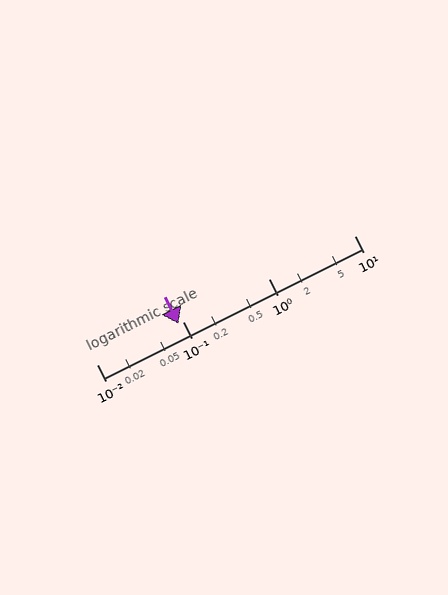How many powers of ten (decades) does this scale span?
The scale spans 3 decades, from 0.01 to 10.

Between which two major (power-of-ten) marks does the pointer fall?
The pointer is between 0.01 and 0.1.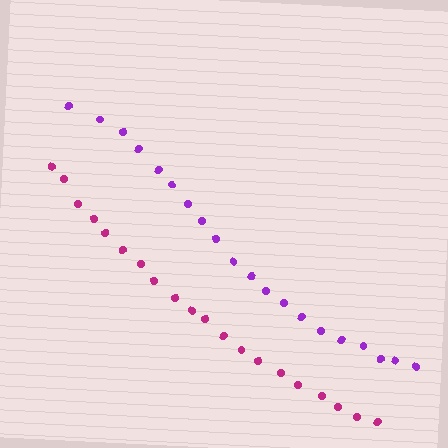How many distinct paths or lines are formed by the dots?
There are 2 distinct paths.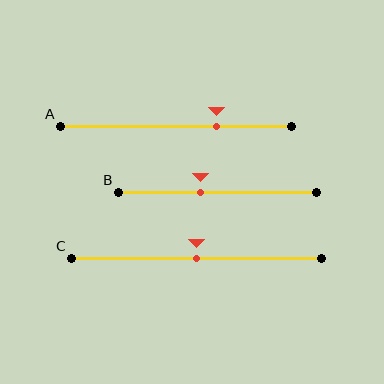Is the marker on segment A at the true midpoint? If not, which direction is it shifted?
No, the marker on segment A is shifted to the right by about 17% of the segment length.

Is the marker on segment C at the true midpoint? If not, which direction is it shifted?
Yes, the marker on segment C is at the true midpoint.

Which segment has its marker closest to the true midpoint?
Segment C has its marker closest to the true midpoint.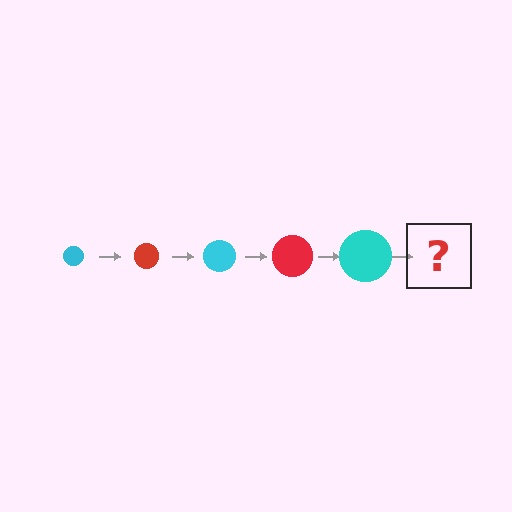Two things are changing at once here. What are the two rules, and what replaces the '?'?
The two rules are that the circle grows larger each step and the color cycles through cyan and red. The '?' should be a red circle, larger than the previous one.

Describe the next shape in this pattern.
It should be a red circle, larger than the previous one.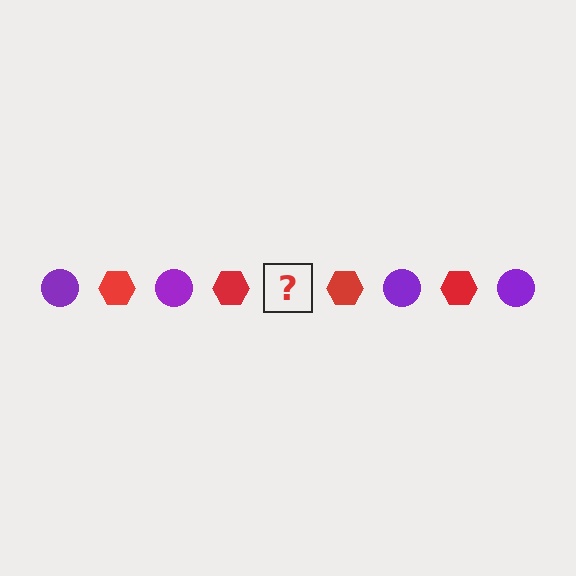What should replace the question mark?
The question mark should be replaced with a purple circle.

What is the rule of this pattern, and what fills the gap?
The rule is that the pattern alternates between purple circle and red hexagon. The gap should be filled with a purple circle.